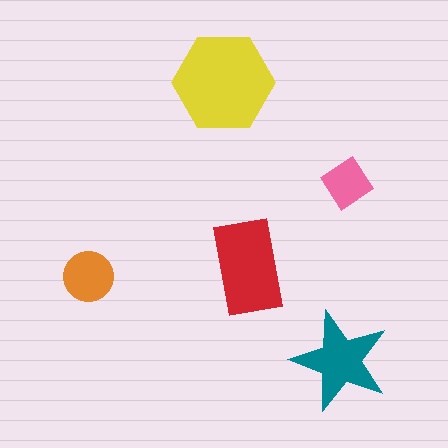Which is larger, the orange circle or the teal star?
The teal star.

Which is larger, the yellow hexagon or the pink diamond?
The yellow hexagon.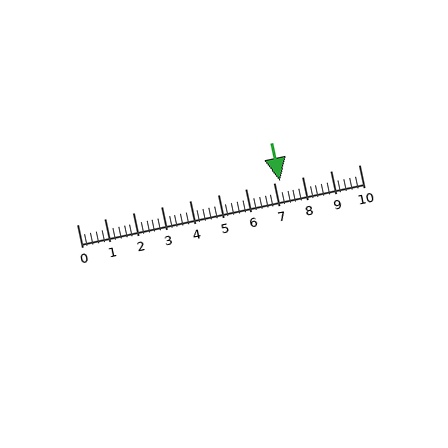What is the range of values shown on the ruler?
The ruler shows values from 0 to 10.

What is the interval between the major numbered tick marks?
The major tick marks are spaced 1 units apart.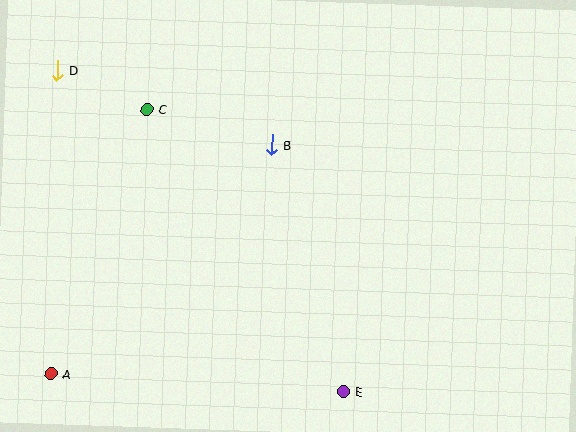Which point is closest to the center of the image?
Point B at (272, 145) is closest to the center.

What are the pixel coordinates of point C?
Point C is at (147, 109).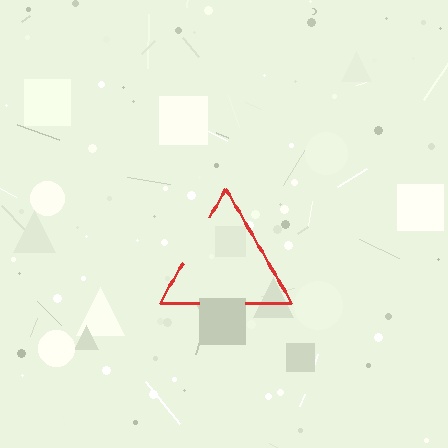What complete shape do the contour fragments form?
The contour fragments form a triangle.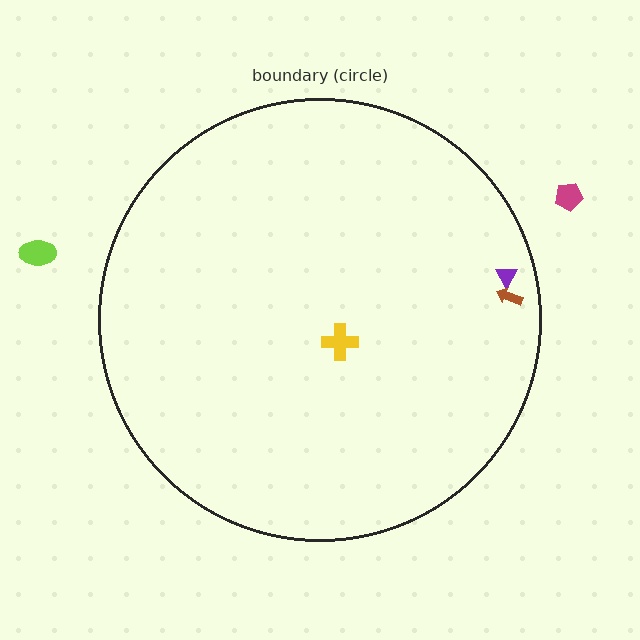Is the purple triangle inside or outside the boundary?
Inside.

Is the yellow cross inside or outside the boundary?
Inside.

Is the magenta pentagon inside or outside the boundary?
Outside.